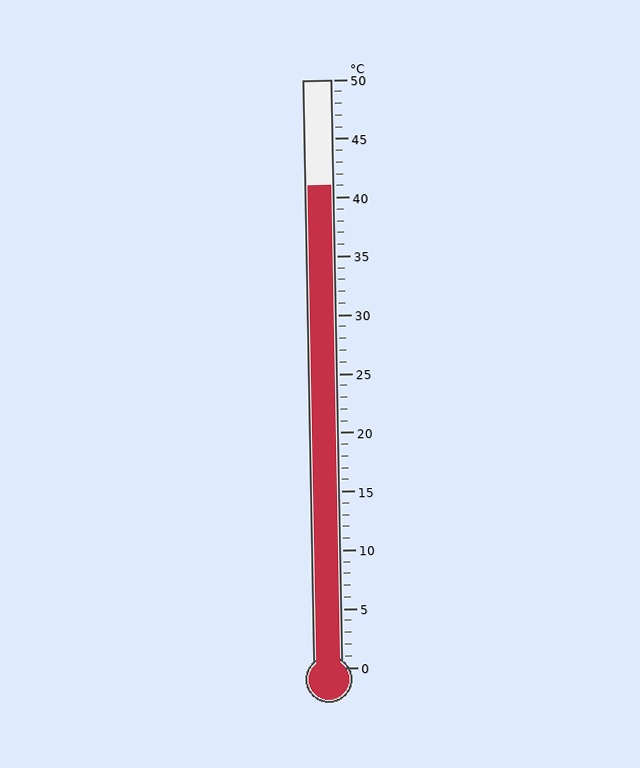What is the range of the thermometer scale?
The thermometer scale ranges from 0°C to 50°C.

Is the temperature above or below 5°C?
The temperature is above 5°C.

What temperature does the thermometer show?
The thermometer shows approximately 41°C.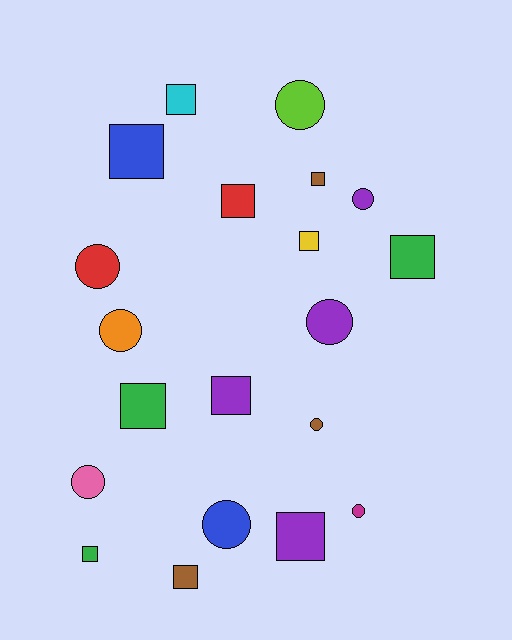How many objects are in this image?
There are 20 objects.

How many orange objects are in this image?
There is 1 orange object.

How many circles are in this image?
There are 9 circles.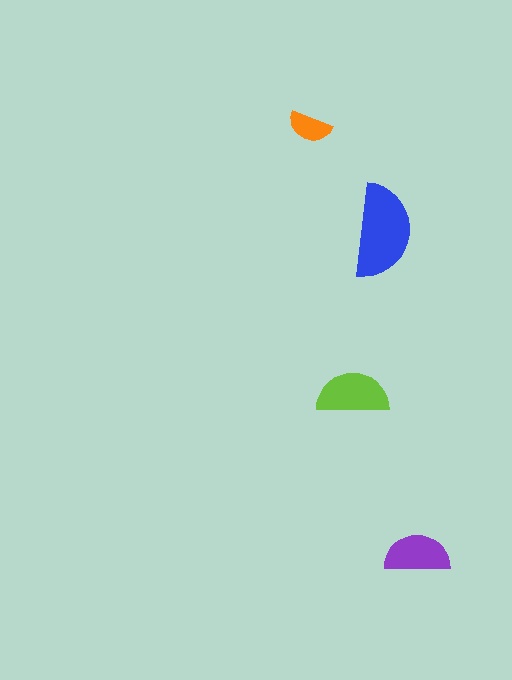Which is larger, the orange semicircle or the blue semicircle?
The blue one.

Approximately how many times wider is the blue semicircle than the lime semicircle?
About 1.5 times wider.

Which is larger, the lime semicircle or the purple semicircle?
The lime one.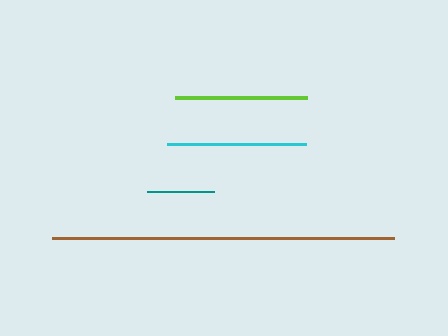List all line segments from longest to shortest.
From longest to shortest: brown, cyan, lime, teal.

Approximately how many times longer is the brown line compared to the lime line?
The brown line is approximately 2.6 times the length of the lime line.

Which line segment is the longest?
The brown line is the longest at approximately 342 pixels.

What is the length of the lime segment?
The lime segment is approximately 132 pixels long.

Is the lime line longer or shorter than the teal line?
The lime line is longer than the teal line.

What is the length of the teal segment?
The teal segment is approximately 68 pixels long.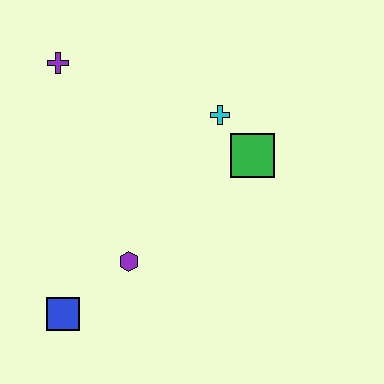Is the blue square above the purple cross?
No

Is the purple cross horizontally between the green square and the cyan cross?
No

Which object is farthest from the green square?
The blue square is farthest from the green square.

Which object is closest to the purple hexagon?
The blue square is closest to the purple hexagon.